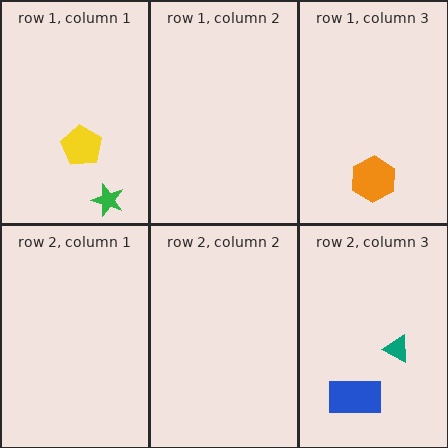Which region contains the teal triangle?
The row 2, column 3 region.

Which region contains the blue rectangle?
The row 2, column 3 region.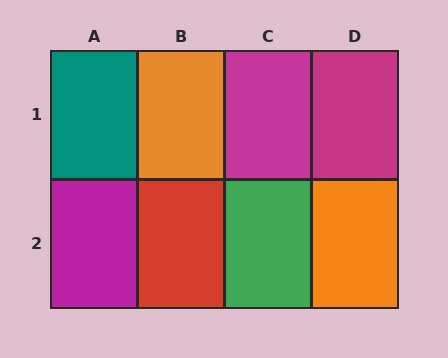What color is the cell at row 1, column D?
Magenta.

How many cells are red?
1 cell is red.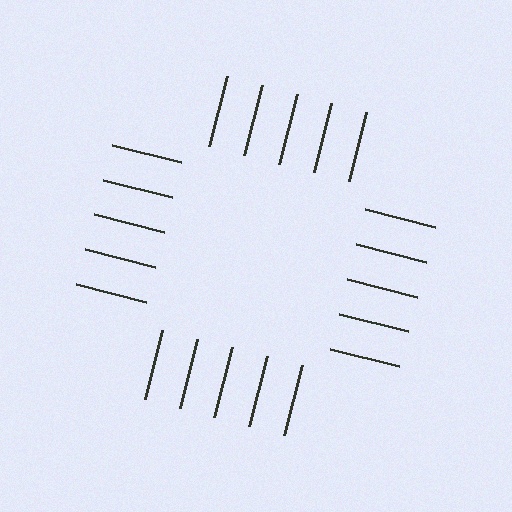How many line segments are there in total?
20 — 5 along each of the 4 edges.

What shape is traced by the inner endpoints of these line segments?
An illusory square — the line segments terminate on its edges but no continuous stroke is drawn.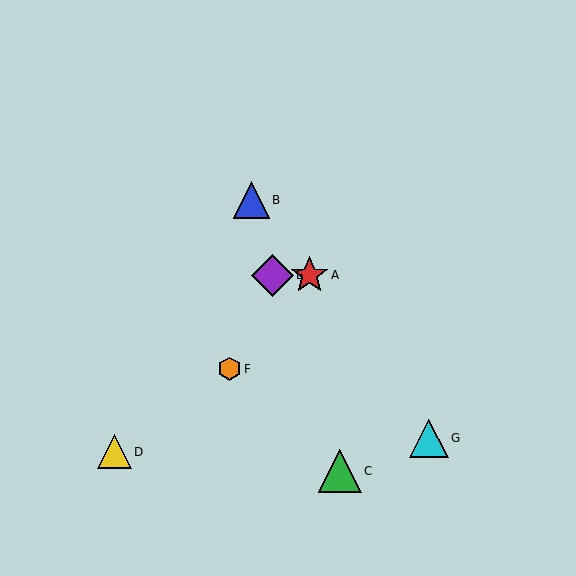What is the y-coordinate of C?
Object C is at y≈471.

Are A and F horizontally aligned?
No, A is at y≈275 and F is at y≈369.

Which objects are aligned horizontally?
Objects A, E are aligned horizontally.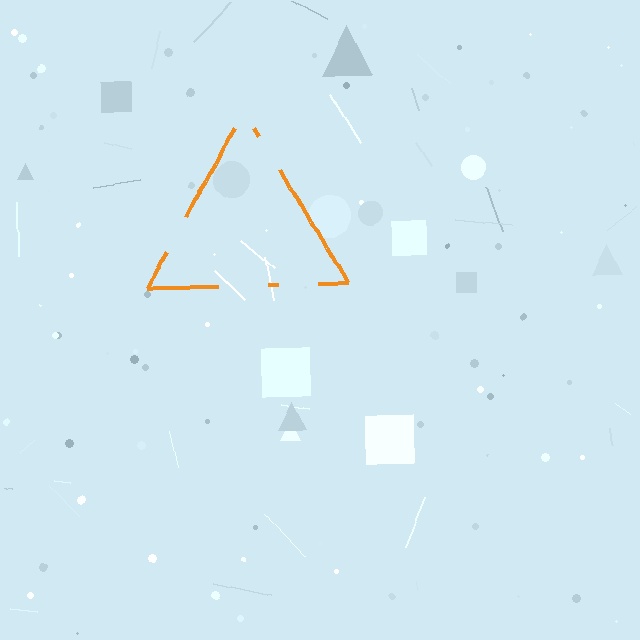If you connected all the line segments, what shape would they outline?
They would outline a triangle.